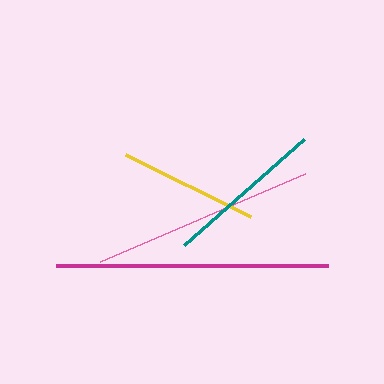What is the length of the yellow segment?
The yellow segment is approximately 140 pixels long.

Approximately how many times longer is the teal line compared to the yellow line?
The teal line is approximately 1.1 times the length of the yellow line.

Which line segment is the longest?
The magenta line is the longest at approximately 272 pixels.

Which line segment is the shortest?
The yellow line is the shortest at approximately 140 pixels.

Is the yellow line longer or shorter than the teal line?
The teal line is longer than the yellow line.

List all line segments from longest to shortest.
From longest to shortest: magenta, pink, teal, yellow.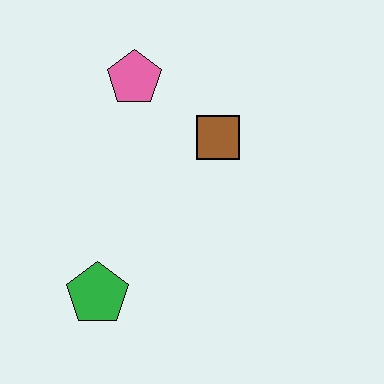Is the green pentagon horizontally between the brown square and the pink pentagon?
No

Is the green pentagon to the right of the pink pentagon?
No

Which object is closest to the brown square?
The pink pentagon is closest to the brown square.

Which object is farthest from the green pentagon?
The pink pentagon is farthest from the green pentagon.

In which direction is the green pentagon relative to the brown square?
The green pentagon is below the brown square.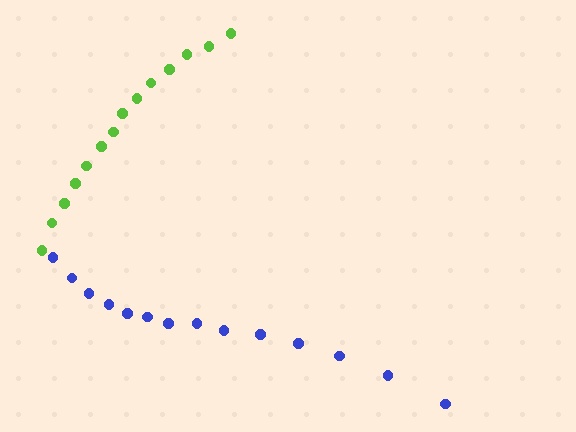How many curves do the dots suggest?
There are 2 distinct paths.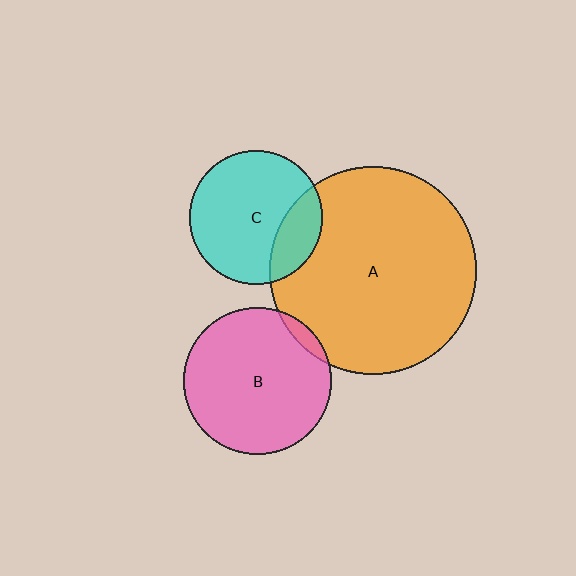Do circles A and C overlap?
Yes.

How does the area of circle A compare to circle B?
Approximately 2.0 times.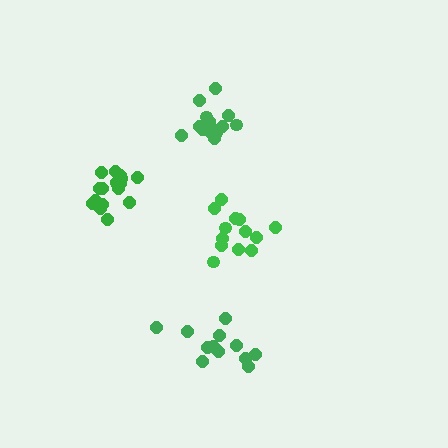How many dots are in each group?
Group 1: 14 dots, Group 2: 17 dots, Group 3: 12 dots, Group 4: 14 dots (57 total).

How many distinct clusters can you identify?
There are 4 distinct clusters.